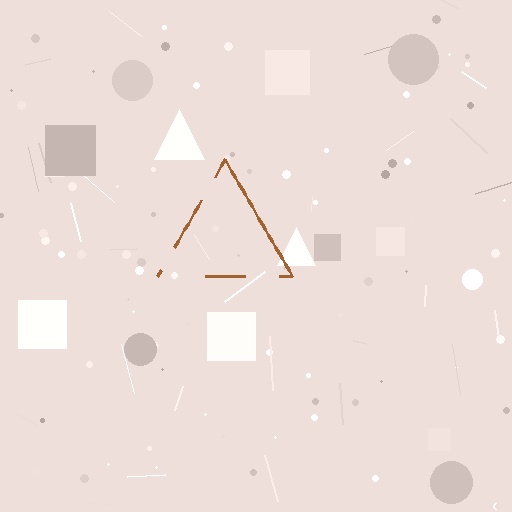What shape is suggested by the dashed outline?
The dashed outline suggests a triangle.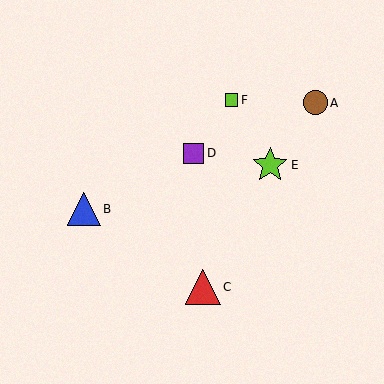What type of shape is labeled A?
Shape A is a brown circle.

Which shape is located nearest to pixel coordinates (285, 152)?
The lime star (labeled E) at (270, 165) is nearest to that location.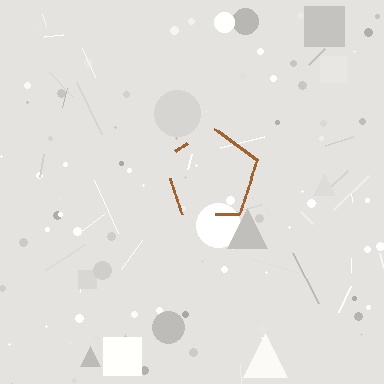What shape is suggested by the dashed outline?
The dashed outline suggests a pentagon.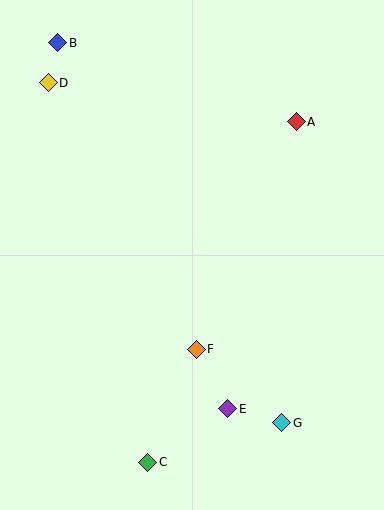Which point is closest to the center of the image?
Point F at (196, 349) is closest to the center.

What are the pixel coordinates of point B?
Point B is at (58, 43).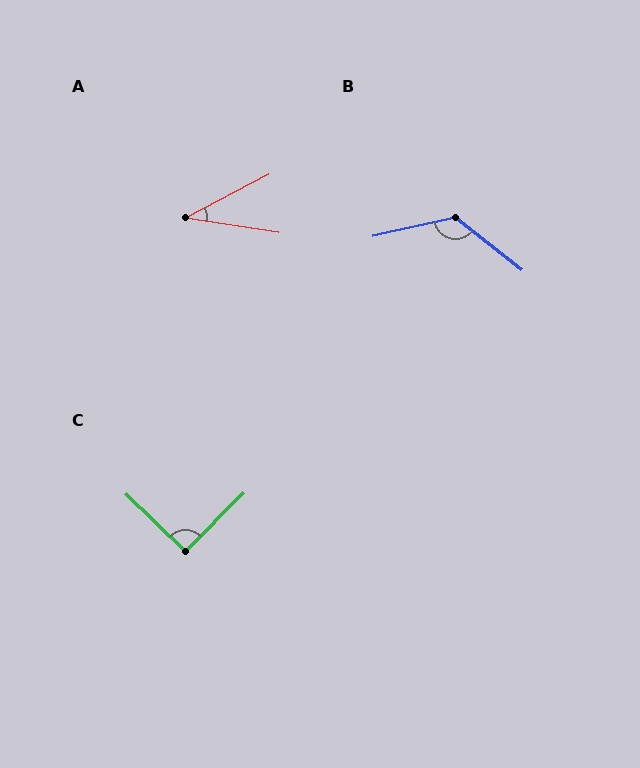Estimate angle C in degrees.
Approximately 91 degrees.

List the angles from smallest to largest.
A (36°), C (91°), B (129°).